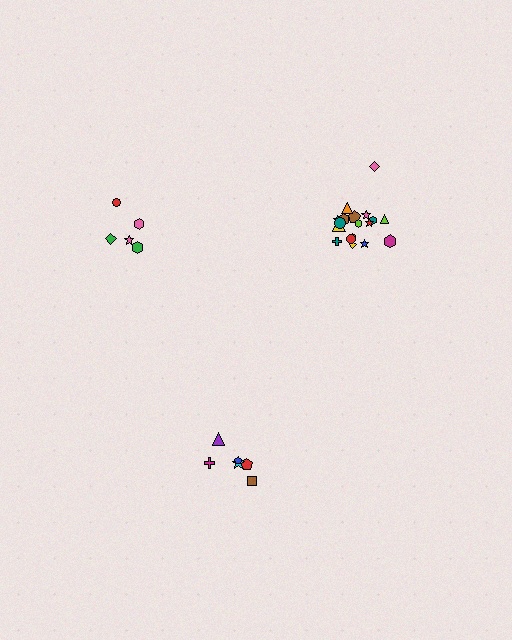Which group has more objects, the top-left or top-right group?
The top-right group.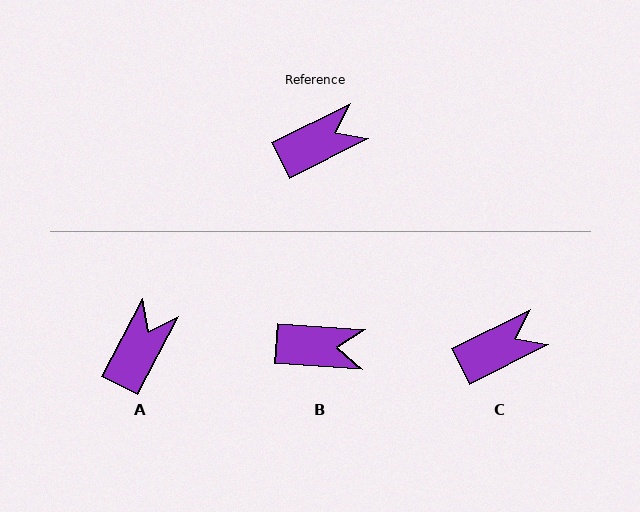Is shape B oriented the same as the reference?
No, it is off by about 30 degrees.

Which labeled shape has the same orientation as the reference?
C.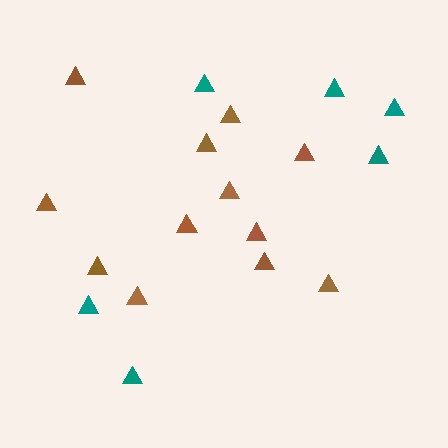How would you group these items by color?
There are 2 groups: one group of teal triangles (6) and one group of brown triangles (12).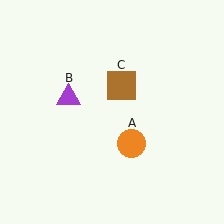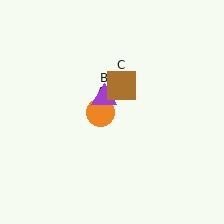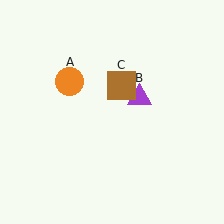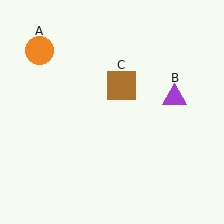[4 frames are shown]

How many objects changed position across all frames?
2 objects changed position: orange circle (object A), purple triangle (object B).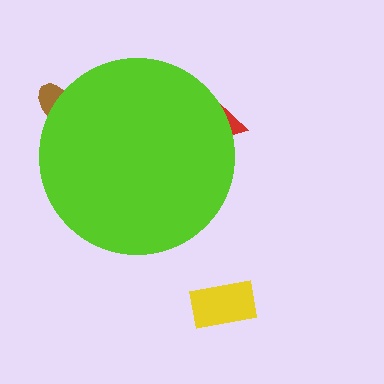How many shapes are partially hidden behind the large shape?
2 shapes are partially hidden.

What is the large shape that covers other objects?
A lime circle.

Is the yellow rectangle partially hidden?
No, the yellow rectangle is fully visible.